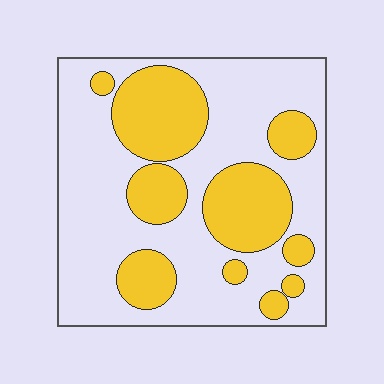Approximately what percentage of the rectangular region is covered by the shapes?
Approximately 35%.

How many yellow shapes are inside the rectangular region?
10.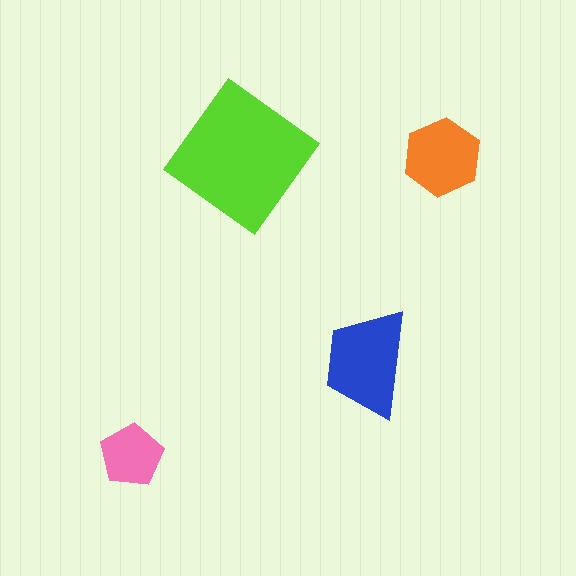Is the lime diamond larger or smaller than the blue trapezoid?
Larger.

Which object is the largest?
The lime diamond.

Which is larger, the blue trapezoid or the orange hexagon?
The blue trapezoid.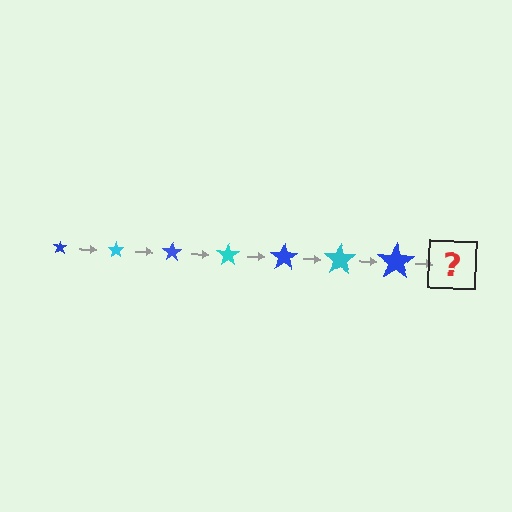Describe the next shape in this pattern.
It should be a cyan star, larger than the previous one.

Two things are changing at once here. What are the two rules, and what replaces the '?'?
The two rules are that the star grows larger each step and the color cycles through blue and cyan. The '?' should be a cyan star, larger than the previous one.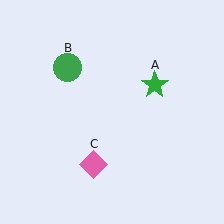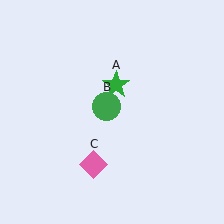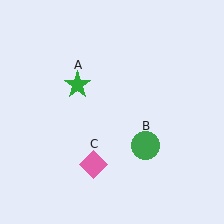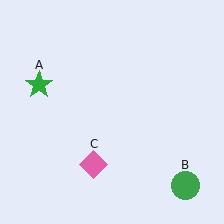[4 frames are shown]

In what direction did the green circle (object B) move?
The green circle (object B) moved down and to the right.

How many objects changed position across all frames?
2 objects changed position: green star (object A), green circle (object B).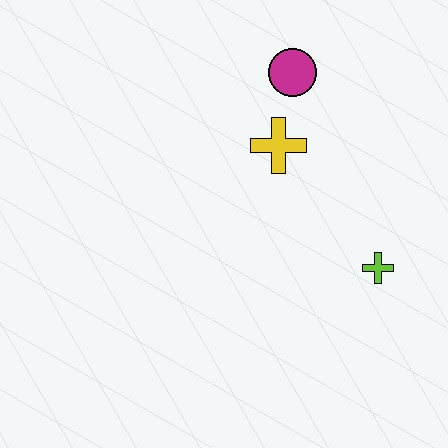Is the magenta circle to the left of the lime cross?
Yes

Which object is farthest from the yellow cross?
The lime cross is farthest from the yellow cross.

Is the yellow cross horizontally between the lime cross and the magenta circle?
No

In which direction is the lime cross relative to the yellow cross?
The lime cross is below the yellow cross.